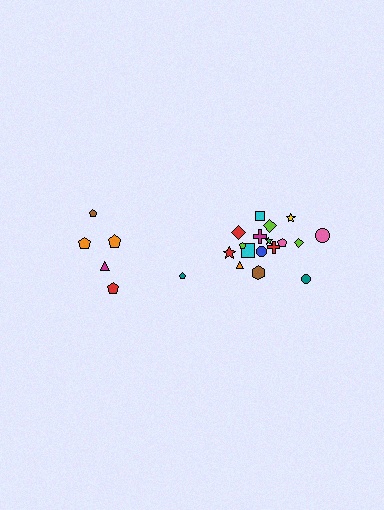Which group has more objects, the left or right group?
The right group.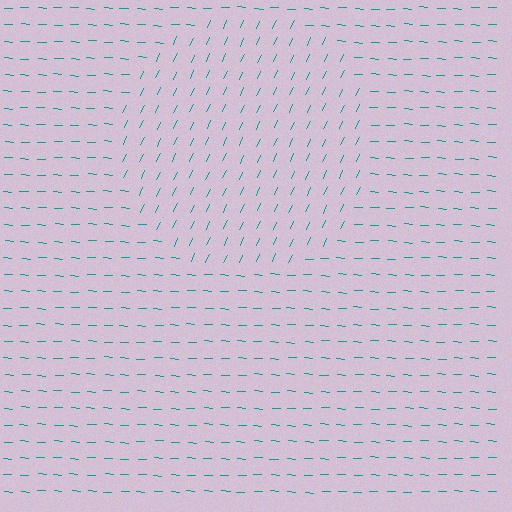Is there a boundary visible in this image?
Yes, there is a texture boundary formed by a change in line orientation.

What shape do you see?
I see a circle.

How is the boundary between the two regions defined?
The boundary is defined purely by a change in line orientation (approximately 69 degrees difference). All lines are the same color and thickness.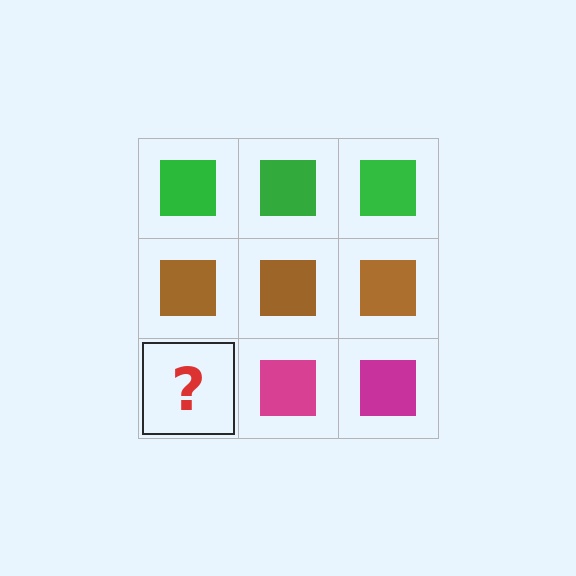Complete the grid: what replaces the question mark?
The question mark should be replaced with a magenta square.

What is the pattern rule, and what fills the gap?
The rule is that each row has a consistent color. The gap should be filled with a magenta square.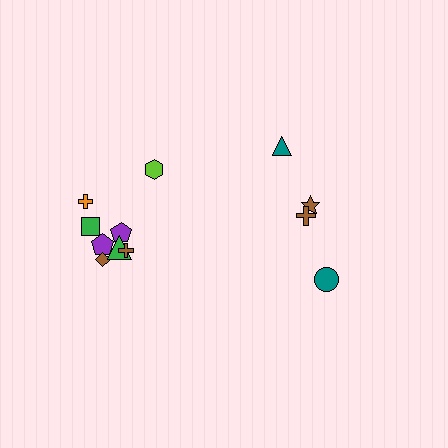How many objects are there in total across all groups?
There are 12 objects.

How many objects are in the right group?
There are 4 objects.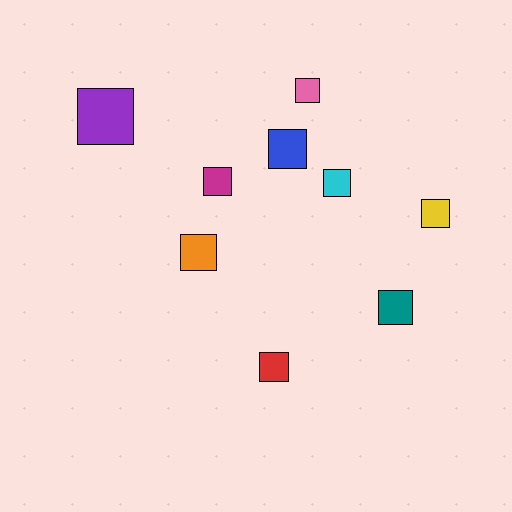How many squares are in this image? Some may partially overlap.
There are 9 squares.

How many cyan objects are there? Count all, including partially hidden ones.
There is 1 cyan object.